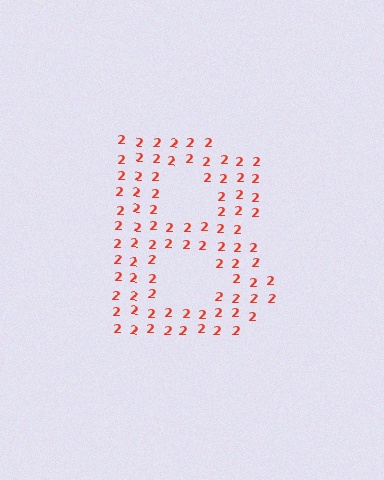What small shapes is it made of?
It is made of small digit 2's.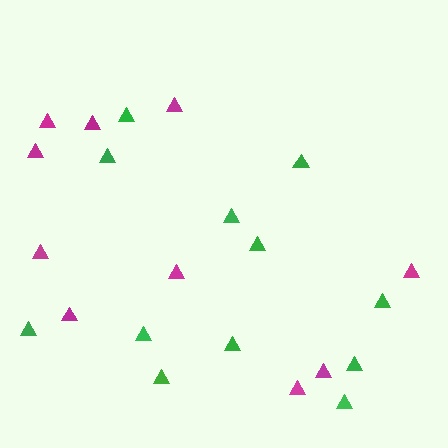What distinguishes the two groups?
There are 2 groups: one group of green triangles (12) and one group of magenta triangles (10).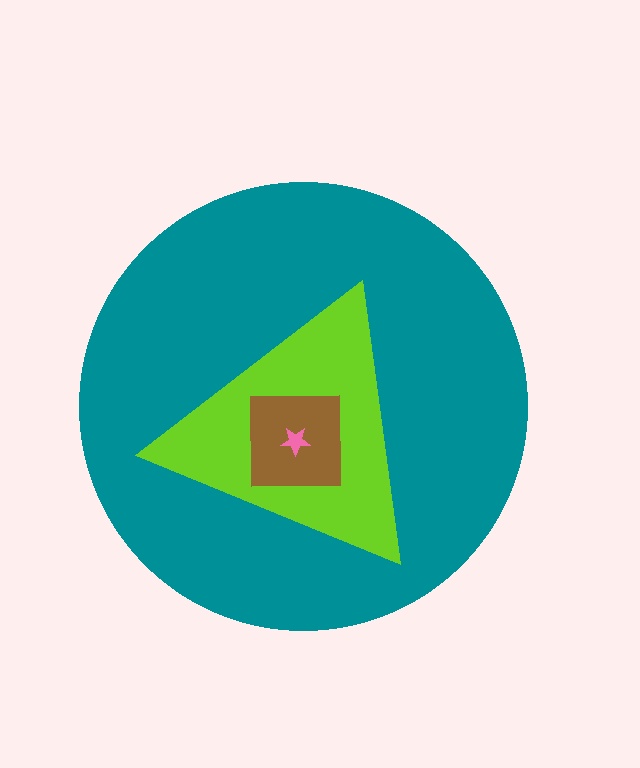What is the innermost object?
The pink star.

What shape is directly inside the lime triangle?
The brown square.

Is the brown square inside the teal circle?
Yes.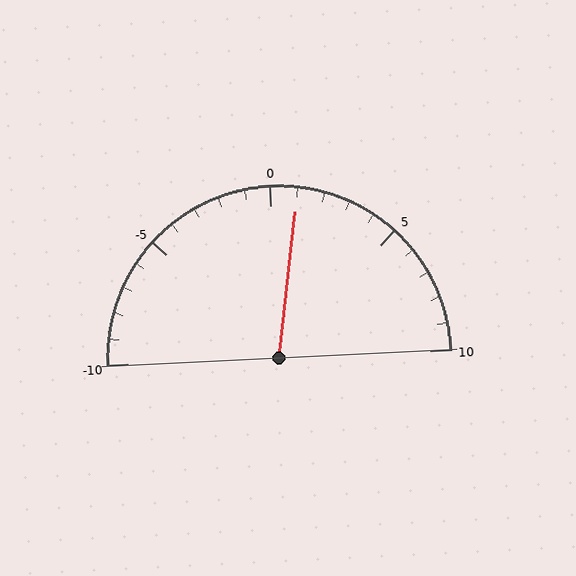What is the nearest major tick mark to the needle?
The nearest major tick mark is 0.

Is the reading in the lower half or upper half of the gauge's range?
The reading is in the upper half of the range (-10 to 10).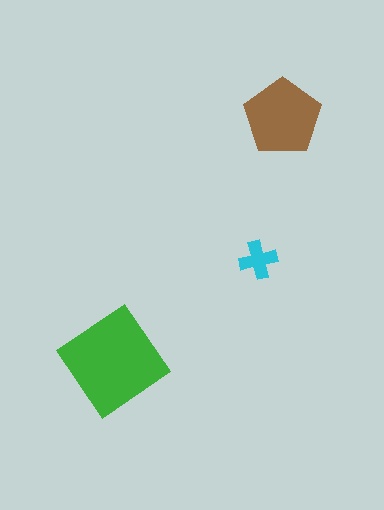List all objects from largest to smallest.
The green diamond, the brown pentagon, the cyan cross.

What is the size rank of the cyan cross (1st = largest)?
3rd.